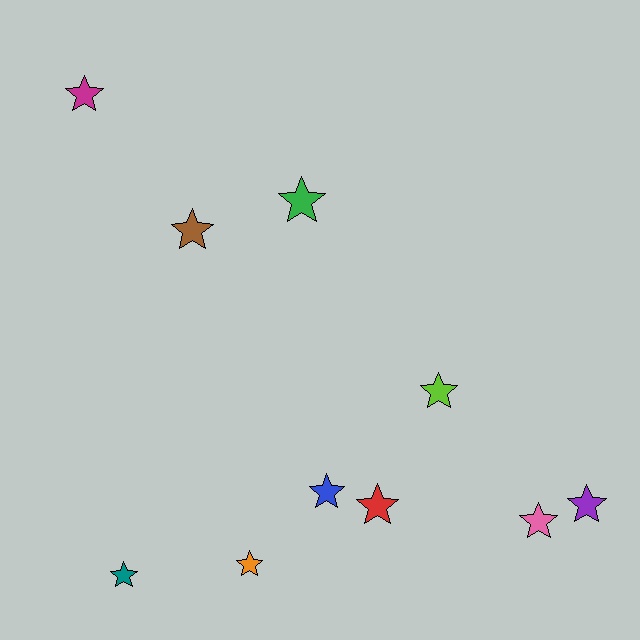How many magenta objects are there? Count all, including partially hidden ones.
There is 1 magenta object.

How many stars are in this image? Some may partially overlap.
There are 10 stars.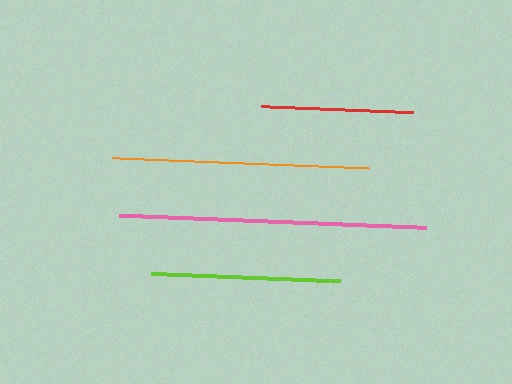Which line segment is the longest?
The pink line is the longest at approximately 306 pixels.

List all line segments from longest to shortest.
From longest to shortest: pink, orange, lime, red.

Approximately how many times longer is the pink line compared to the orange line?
The pink line is approximately 1.2 times the length of the orange line.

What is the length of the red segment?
The red segment is approximately 151 pixels long.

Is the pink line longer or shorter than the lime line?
The pink line is longer than the lime line.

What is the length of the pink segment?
The pink segment is approximately 306 pixels long.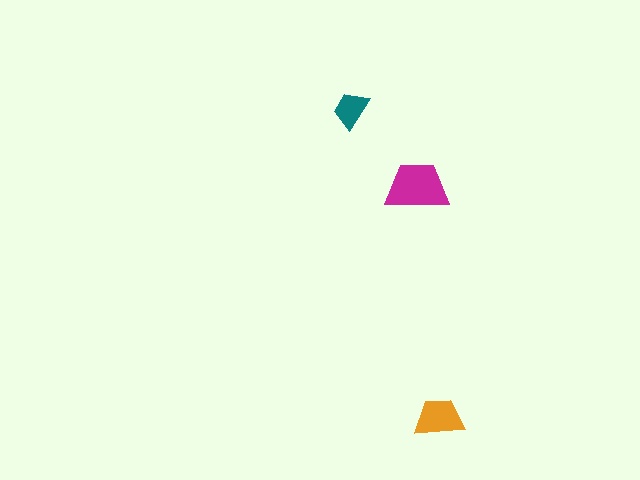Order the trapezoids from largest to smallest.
the magenta one, the orange one, the teal one.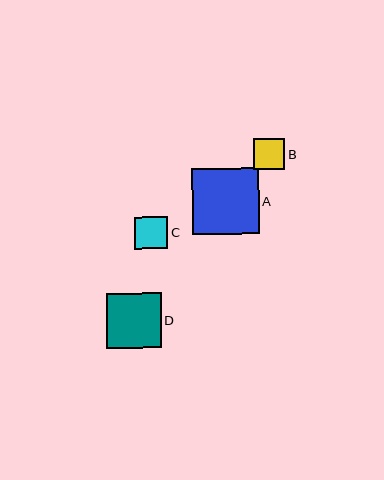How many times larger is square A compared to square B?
Square A is approximately 2.1 times the size of square B.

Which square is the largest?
Square A is the largest with a size of approximately 67 pixels.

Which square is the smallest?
Square B is the smallest with a size of approximately 31 pixels.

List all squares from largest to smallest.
From largest to smallest: A, D, C, B.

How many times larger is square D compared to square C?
Square D is approximately 1.7 times the size of square C.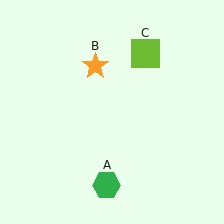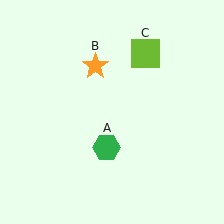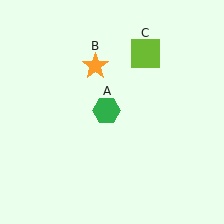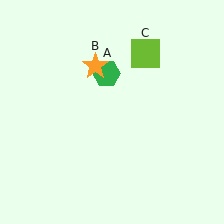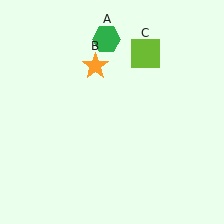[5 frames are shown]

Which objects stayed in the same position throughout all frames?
Orange star (object B) and lime square (object C) remained stationary.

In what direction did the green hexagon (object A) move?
The green hexagon (object A) moved up.